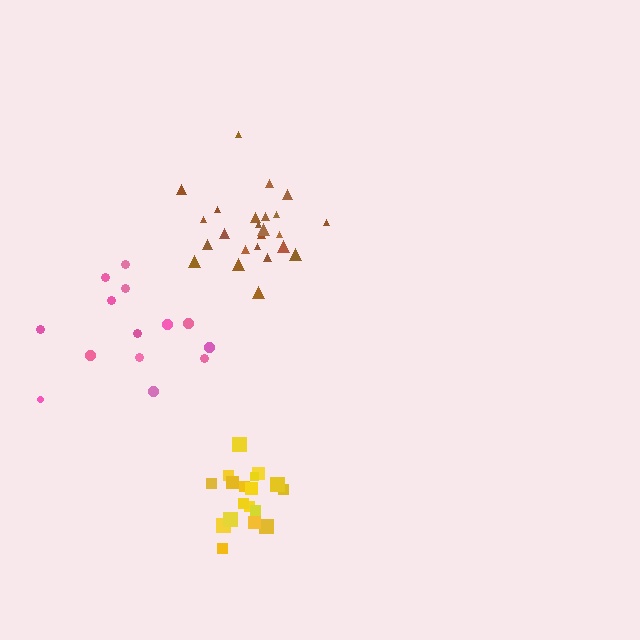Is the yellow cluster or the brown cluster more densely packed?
Yellow.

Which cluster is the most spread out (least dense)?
Pink.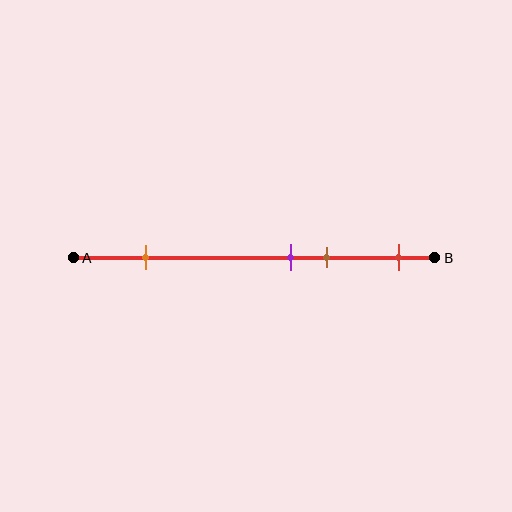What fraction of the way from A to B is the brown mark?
The brown mark is approximately 70% (0.7) of the way from A to B.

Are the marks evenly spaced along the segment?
No, the marks are not evenly spaced.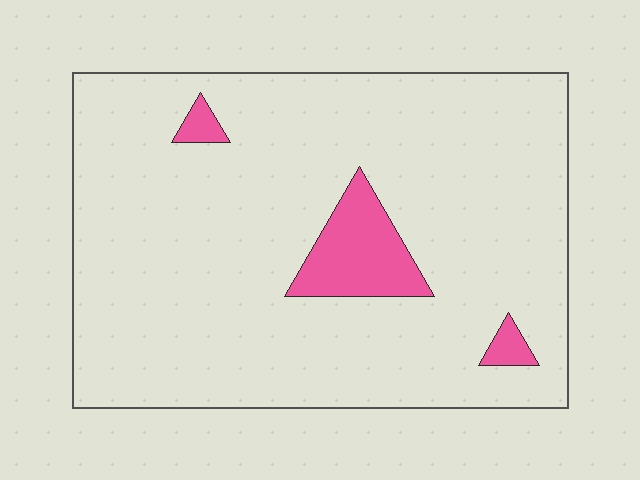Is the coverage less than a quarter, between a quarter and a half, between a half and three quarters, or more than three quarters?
Less than a quarter.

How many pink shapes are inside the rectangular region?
3.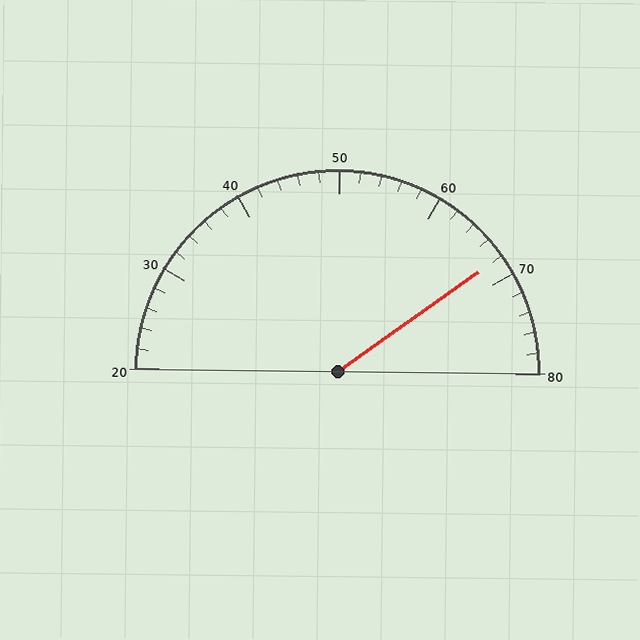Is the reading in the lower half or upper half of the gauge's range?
The reading is in the upper half of the range (20 to 80).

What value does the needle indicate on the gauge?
The needle indicates approximately 68.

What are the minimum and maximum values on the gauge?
The gauge ranges from 20 to 80.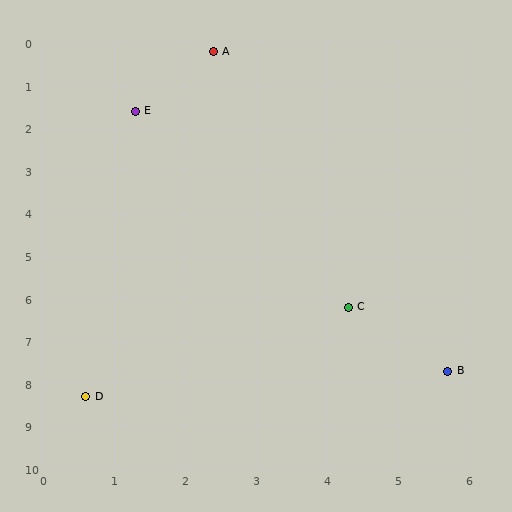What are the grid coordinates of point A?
Point A is at approximately (2.4, 0.2).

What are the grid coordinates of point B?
Point B is at approximately (5.7, 7.7).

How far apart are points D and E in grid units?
Points D and E are about 6.7 grid units apart.